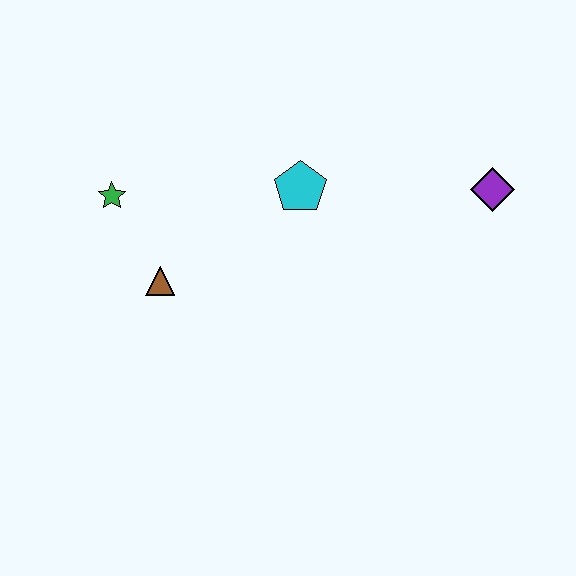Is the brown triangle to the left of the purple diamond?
Yes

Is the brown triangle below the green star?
Yes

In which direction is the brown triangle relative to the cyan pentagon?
The brown triangle is to the left of the cyan pentagon.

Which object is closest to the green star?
The brown triangle is closest to the green star.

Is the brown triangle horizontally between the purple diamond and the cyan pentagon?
No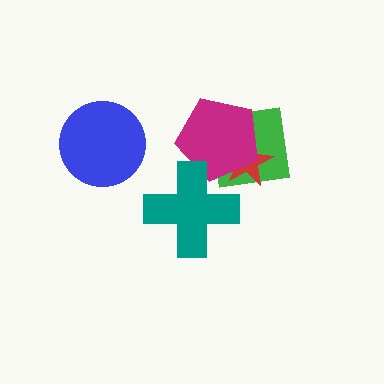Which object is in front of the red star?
The magenta pentagon is in front of the red star.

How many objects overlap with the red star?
2 objects overlap with the red star.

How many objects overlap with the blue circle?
0 objects overlap with the blue circle.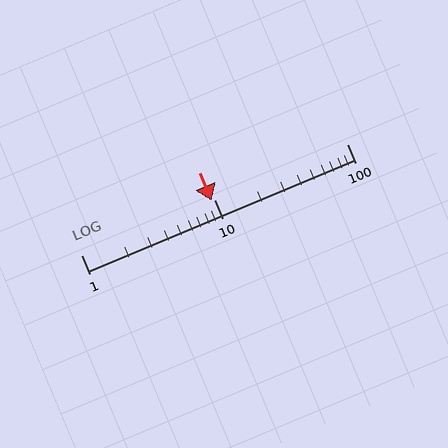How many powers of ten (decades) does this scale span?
The scale spans 2 decades, from 1 to 100.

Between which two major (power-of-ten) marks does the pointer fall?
The pointer is between 1 and 10.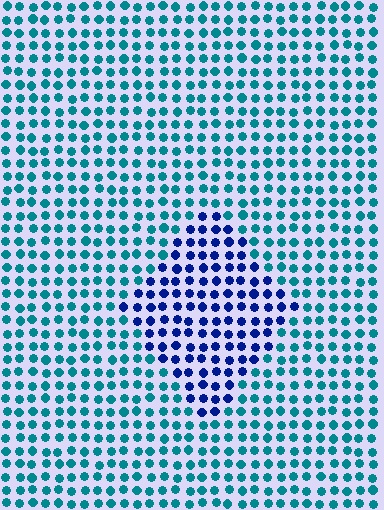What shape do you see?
I see a diamond.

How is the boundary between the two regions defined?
The boundary is defined purely by a slight shift in hue (about 47 degrees). Spacing, size, and orientation are identical on both sides.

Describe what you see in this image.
The image is filled with small teal elements in a uniform arrangement. A diamond-shaped region is visible where the elements are tinted to a slightly different hue, forming a subtle color boundary.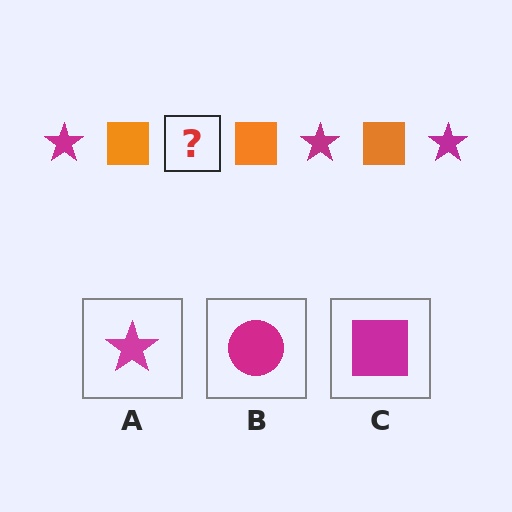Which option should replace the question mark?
Option A.